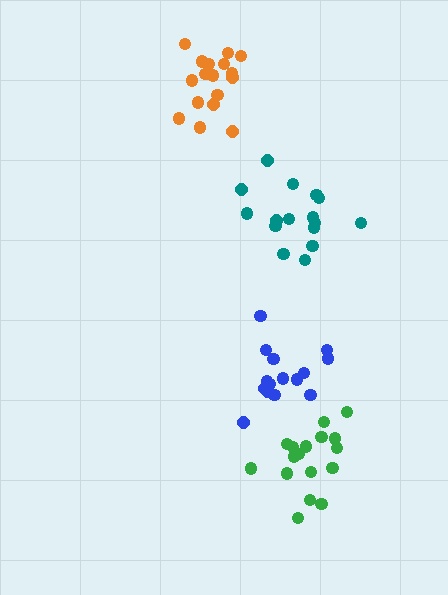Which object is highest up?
The orange cluster is topmost.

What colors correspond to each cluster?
The clusters are colored: blue, teal, orange, green.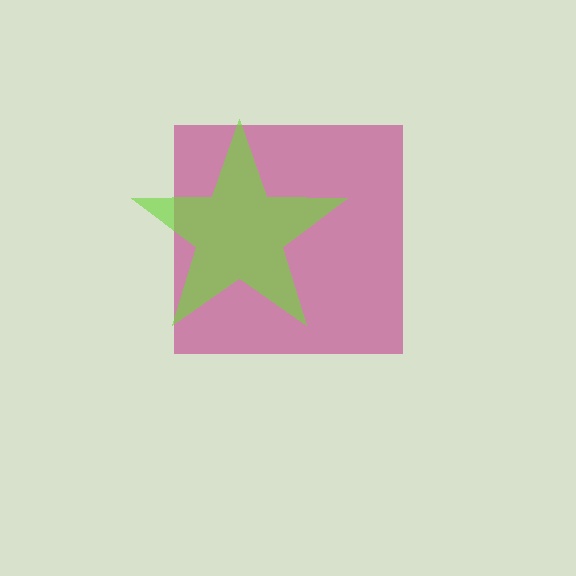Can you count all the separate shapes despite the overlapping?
Yes, there are 2 separate shapes.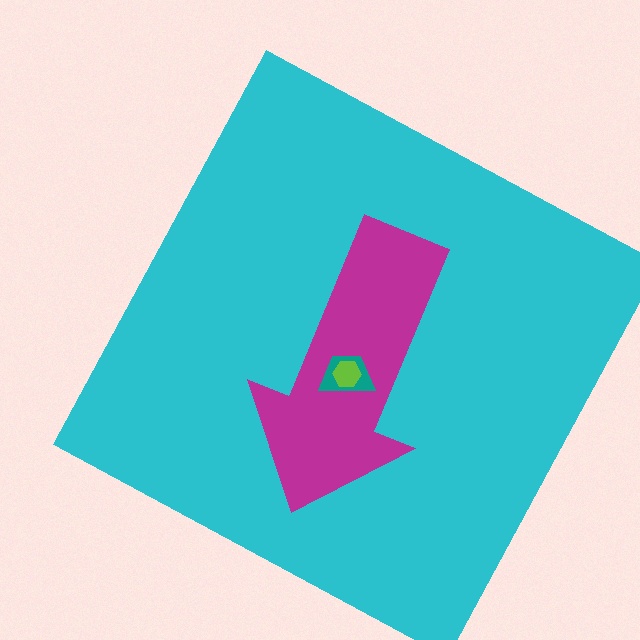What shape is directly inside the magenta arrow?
The teal trapezoid.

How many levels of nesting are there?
4.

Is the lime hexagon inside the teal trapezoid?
Yes.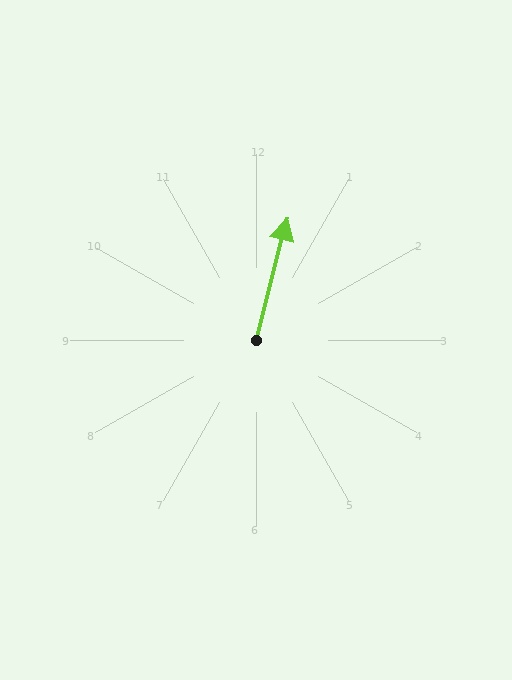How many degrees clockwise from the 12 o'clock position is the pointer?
Approximately 14 degrees.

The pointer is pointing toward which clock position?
Roughly 12 o'clock.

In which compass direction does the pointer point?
North.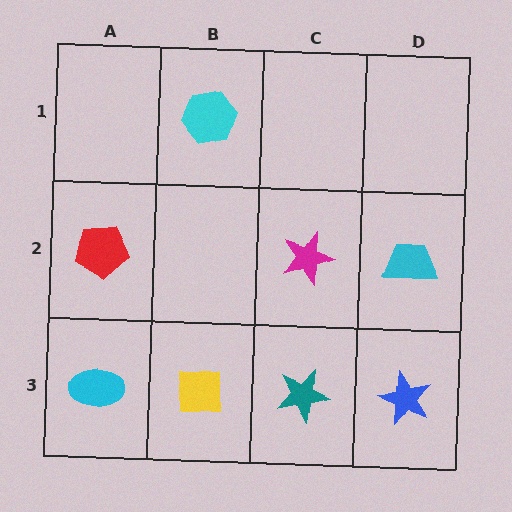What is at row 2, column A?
A red pentagon.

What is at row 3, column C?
A teal star.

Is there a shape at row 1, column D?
No, that cell is empty.